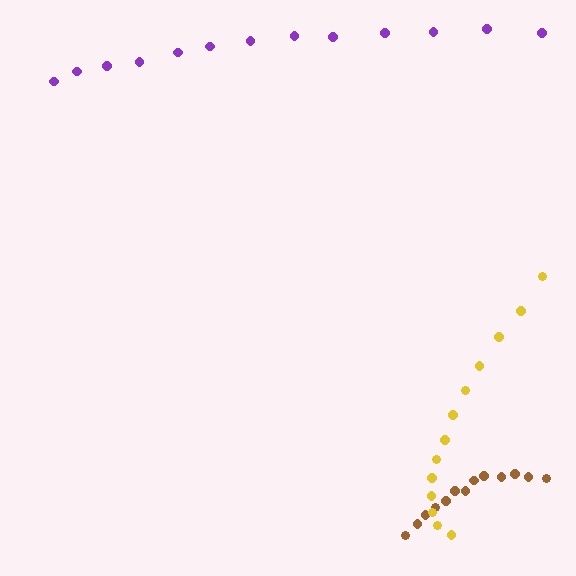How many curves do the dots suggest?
There are 3 distinct paths.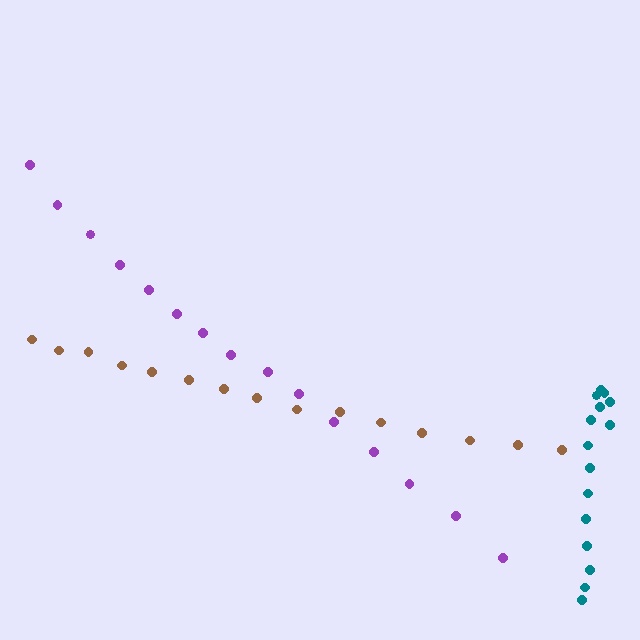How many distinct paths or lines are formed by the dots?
There are 3 distinct paths.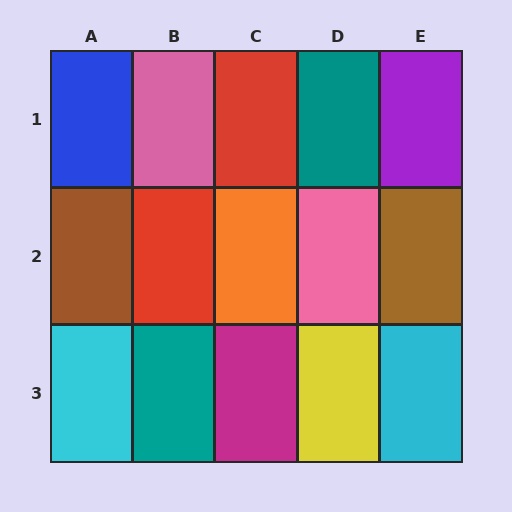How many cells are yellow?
1 cell is yellow.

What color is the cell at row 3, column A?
Cyan.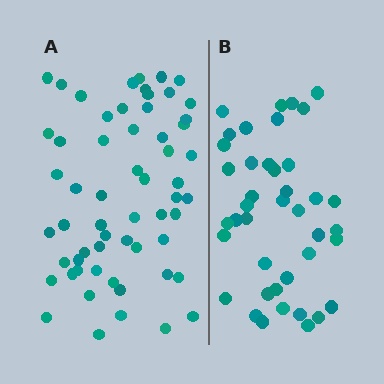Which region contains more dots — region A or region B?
Region A (the left region) has more dots.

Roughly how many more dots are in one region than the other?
Region A has approximately 20 more dots than region B.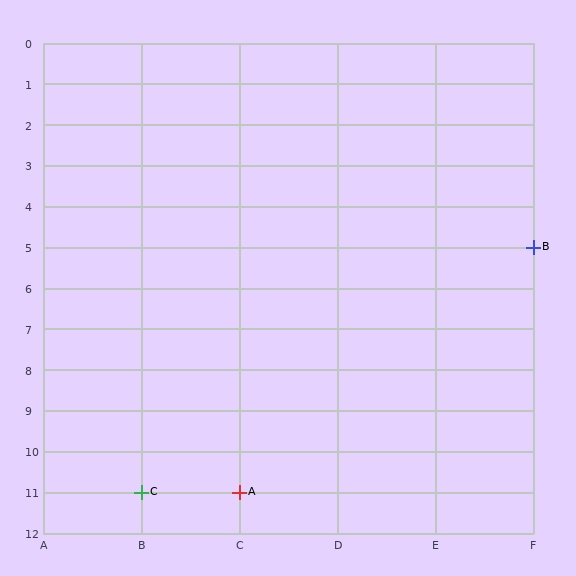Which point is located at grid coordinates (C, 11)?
Point A is at (C, 11).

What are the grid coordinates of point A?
Point A is at grid coordinates (C, 11).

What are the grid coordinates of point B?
Point B is at grid coordinates (F, 5).